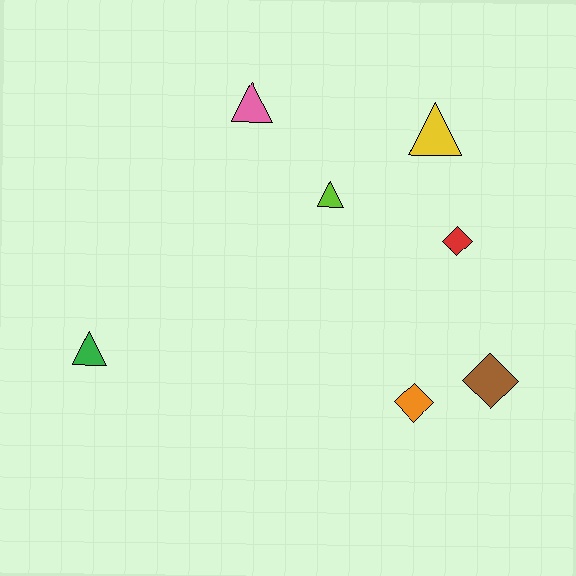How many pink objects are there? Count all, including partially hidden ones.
There is 1 pink object.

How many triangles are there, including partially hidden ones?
There are 4 triangles.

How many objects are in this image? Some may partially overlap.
There are 7 objects.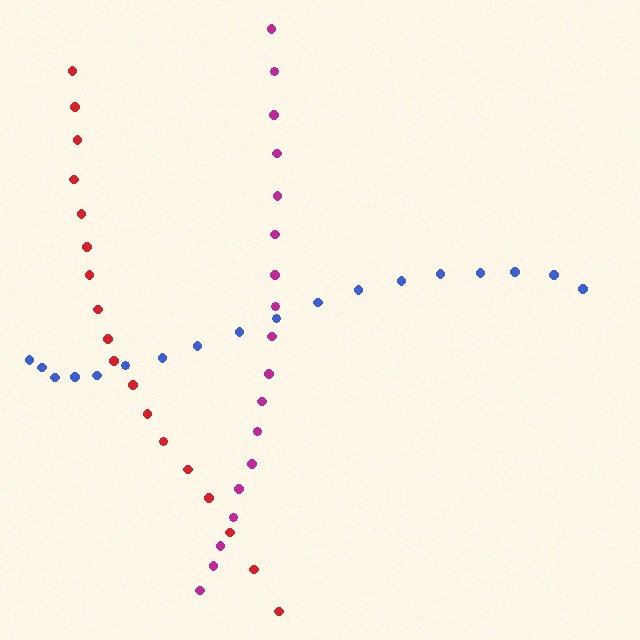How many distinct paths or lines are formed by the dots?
There are 3 distinct paths.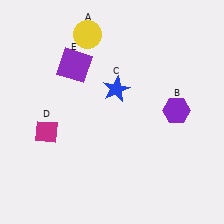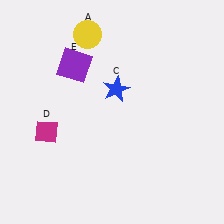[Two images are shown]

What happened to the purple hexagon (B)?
The purple hexagon (B) was removed in Image 2. It was in the top-right area of Image 1.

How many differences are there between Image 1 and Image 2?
There is 1 difference between the two images.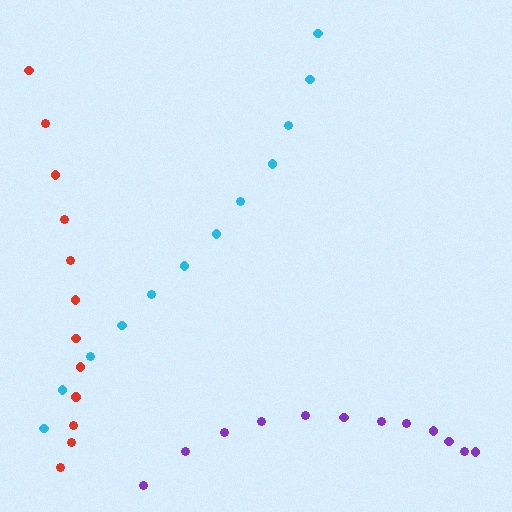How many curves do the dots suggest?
There are 3 distinct paths.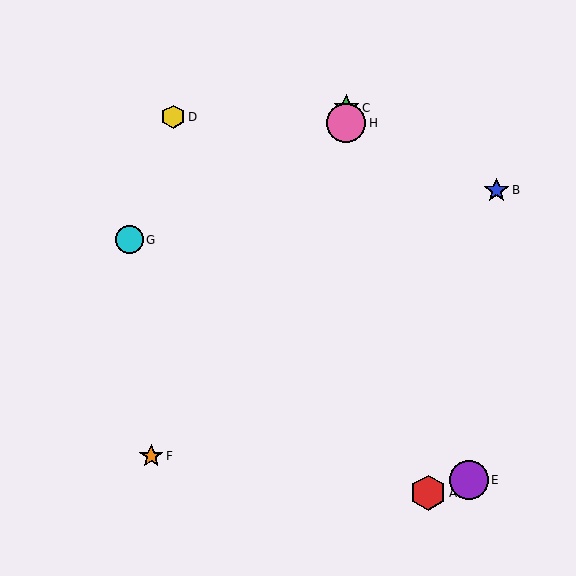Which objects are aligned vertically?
Objects C, H are aligned vertically.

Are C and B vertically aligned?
No, C is at x≈346 and B is at x≈497.